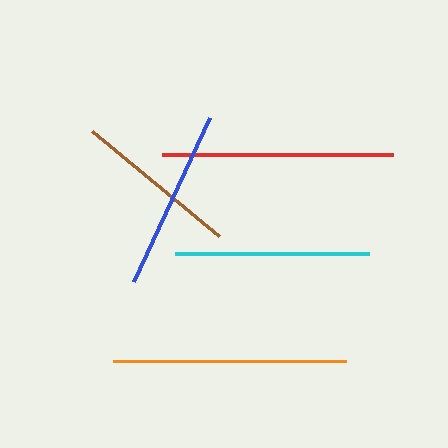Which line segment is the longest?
The orange line is the longest at approximately 233 pixels.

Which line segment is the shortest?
The brown line is the shortest at approximately 165 pixels.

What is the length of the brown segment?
The brown segment is approximately 165 pixels long.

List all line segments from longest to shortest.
From longest to shortest: orange, red, cyan, blue, brown.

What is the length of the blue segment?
The blue segment is approximately 180 pixels long.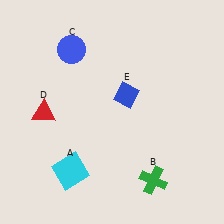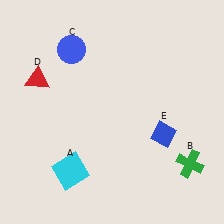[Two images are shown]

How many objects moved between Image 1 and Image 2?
3 objects moved between the two images.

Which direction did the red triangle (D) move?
The red triangle (D) moved up.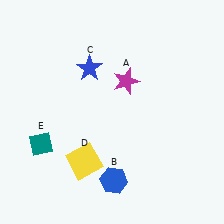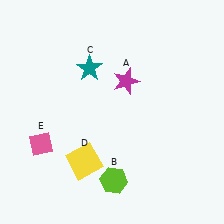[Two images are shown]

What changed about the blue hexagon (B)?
In Image 1, B is blue. In Image 2, it changed to lime.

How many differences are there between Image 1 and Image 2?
There are 3 differences between the two images.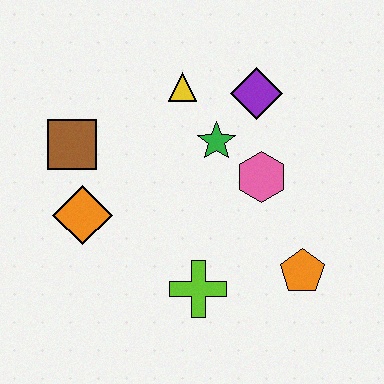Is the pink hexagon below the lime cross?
No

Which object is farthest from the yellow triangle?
The orange pentagon is farthest from the yellow triangle.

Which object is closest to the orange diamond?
The brown square is closest to the orange diamond.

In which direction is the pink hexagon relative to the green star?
The pink hexagon is to the right of the green star.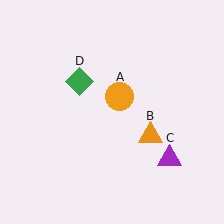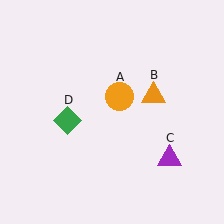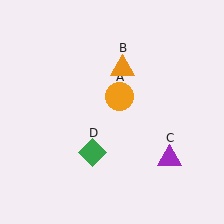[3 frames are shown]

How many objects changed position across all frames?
2 objects changed position: orange triangle (object B), green diamond (object D).